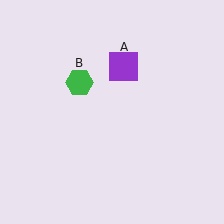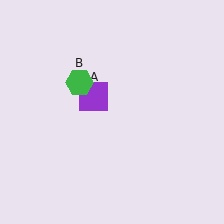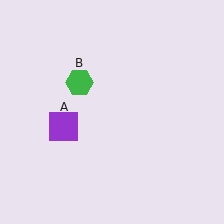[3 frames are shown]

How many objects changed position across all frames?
1 object changed position: purple square (object A).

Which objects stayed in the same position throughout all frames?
Green hexagon (object B) remained stationary.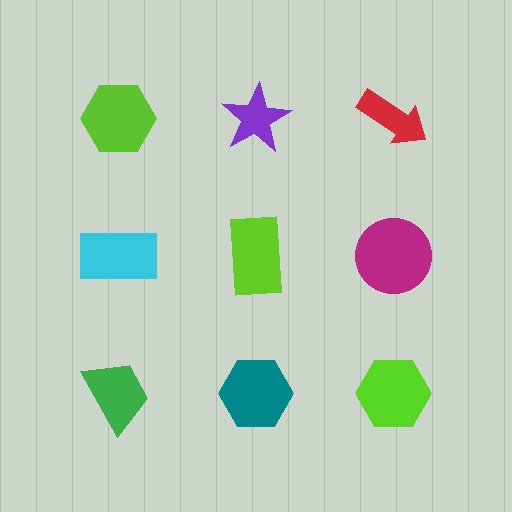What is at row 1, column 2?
A purple star.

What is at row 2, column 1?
A cyan rectangle.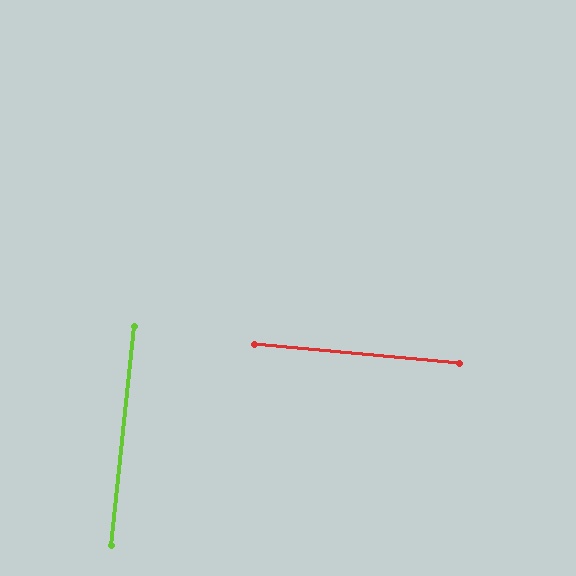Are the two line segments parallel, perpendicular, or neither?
Perpendicular — they meet at approximately 89°.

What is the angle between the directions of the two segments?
Approximately 89 degrees.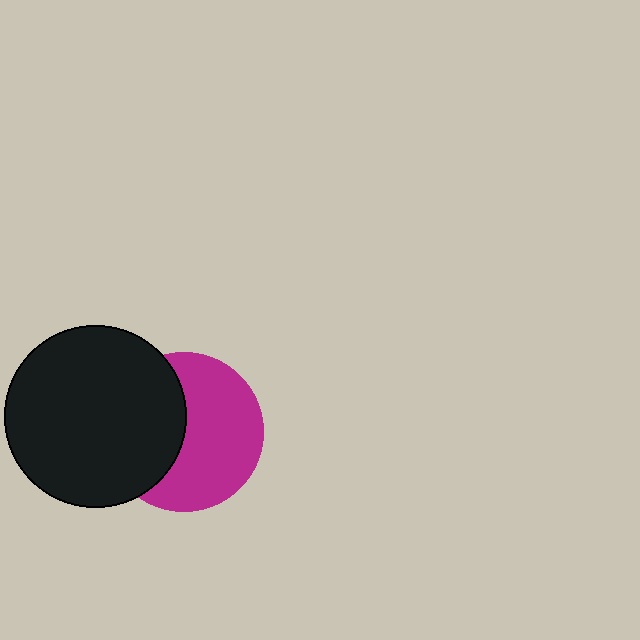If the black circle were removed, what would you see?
You would see the complete magenta circle.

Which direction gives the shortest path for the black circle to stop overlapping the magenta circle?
Moving left gives the shortest separation.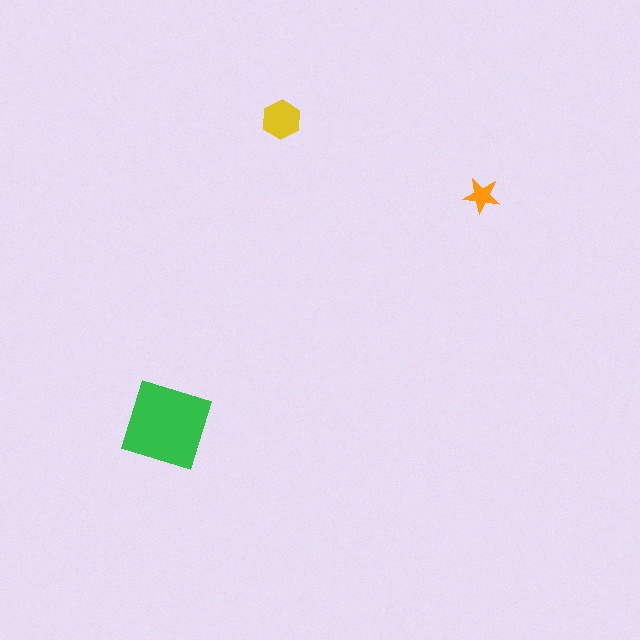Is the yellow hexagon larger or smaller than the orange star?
Larger.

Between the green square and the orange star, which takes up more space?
The green square.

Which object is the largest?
The green square.